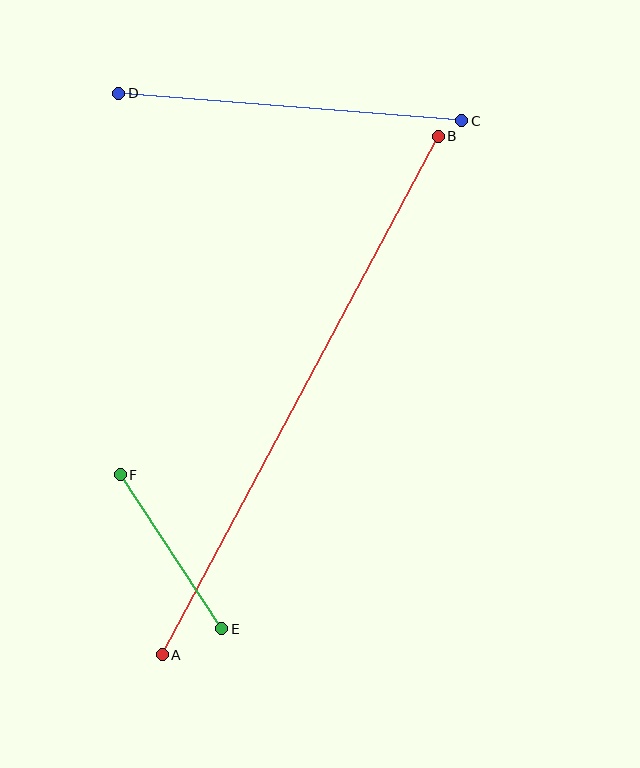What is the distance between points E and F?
The distance is approximately 184 pixels.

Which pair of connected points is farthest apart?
Points A and B are farthest apart.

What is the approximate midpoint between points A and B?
The midpoint is at approximately (300, 396) pixels.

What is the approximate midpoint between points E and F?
The midpoint is at approximately (171, 552) pixels.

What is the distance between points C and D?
The distance is approximately 344 pixels.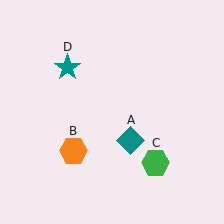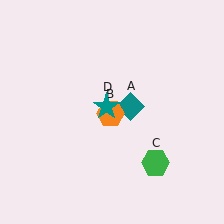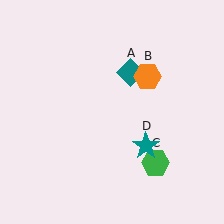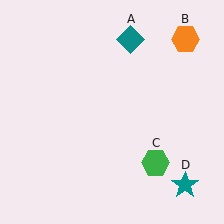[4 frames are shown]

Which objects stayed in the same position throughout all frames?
Green hexagon (object C) remained stationary.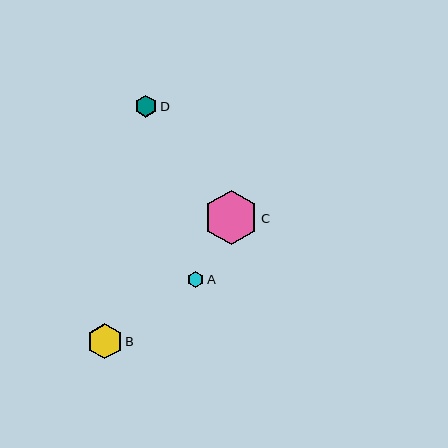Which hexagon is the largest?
Hexagon C is the largest with a size of approximately 55 pixels.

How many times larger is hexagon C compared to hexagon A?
Hexagon C is approximately 3.2 times the size of hexagon A.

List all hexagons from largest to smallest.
From largest to smallest: C, B, D, A.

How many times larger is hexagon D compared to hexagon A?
Hexagon D is approximately 1.3 times the size of hexagon A.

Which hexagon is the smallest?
Hexagon A is the smallest with a size of approximately 17 pixels.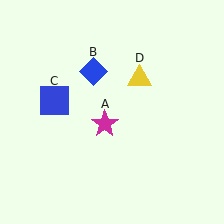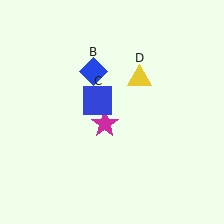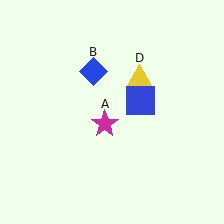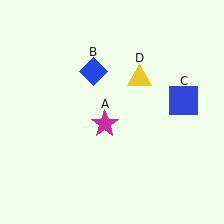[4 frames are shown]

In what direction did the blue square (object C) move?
The blue square (object C) moved right.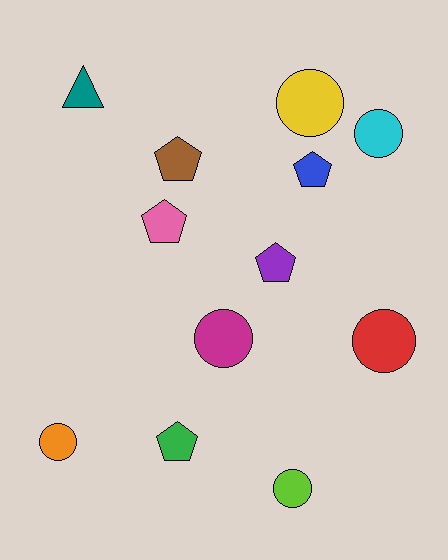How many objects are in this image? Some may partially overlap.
There are 12 objects.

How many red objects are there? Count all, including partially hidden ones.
There is 1 red object.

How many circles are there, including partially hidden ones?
There are 6 circles.